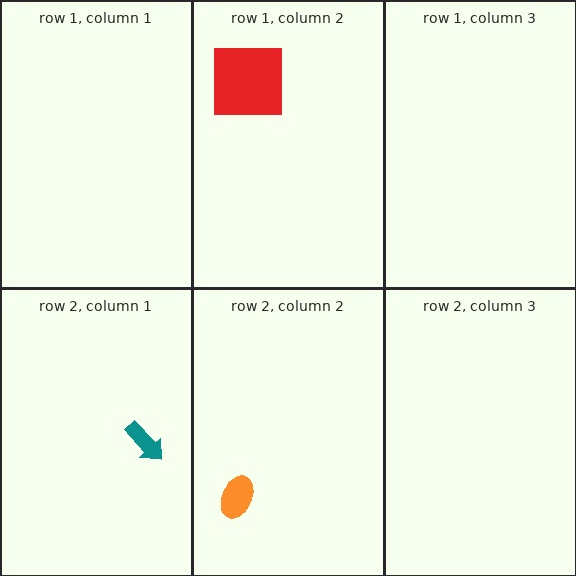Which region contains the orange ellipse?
The row 2, column 2 region.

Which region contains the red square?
The row 1, column 2 region.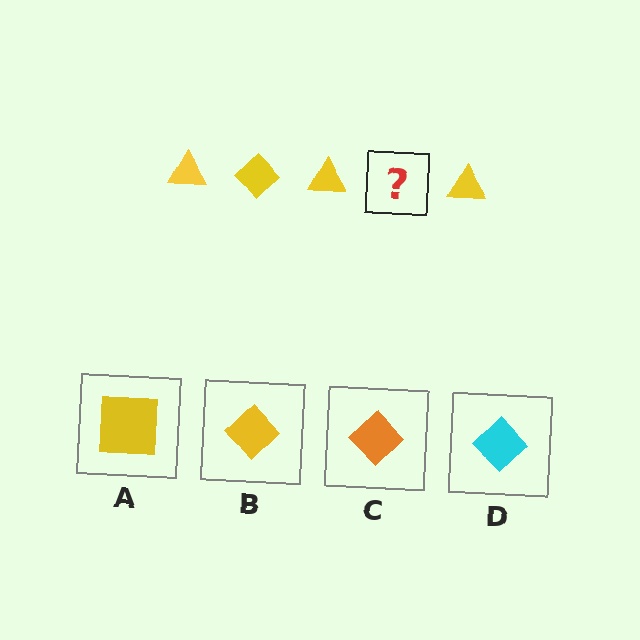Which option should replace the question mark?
Option B.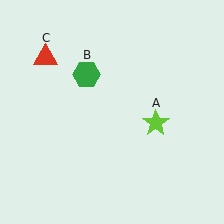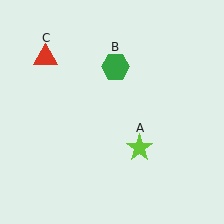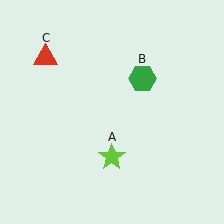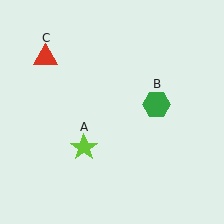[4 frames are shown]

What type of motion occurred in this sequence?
The lime star (object A), green hexagon (object B) rotated clockwise around the center of the scene.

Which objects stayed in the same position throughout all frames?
Red triangle (object C) remained stationary.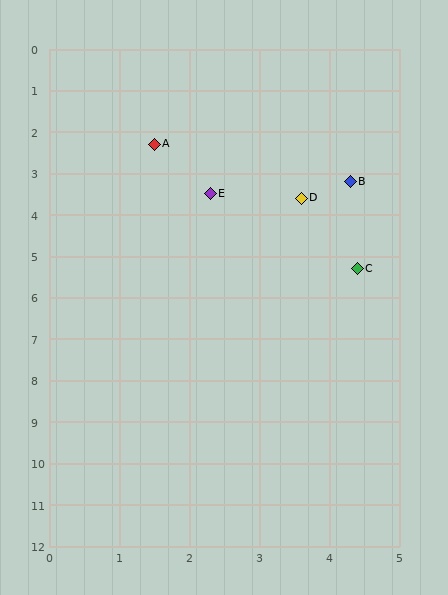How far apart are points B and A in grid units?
Points B and A are about 2.9 grid units apart.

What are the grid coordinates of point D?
Point D is at approximately (3.6, 3.6).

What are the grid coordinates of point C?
Point C is at approximately (4.4, 5.3).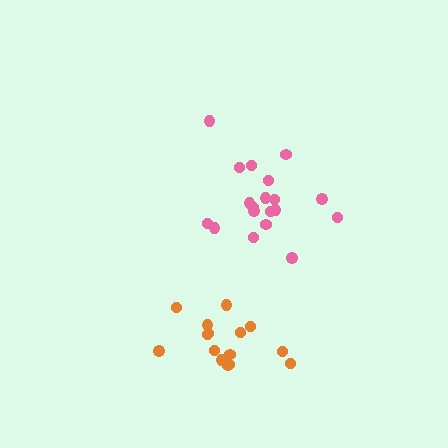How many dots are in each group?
Group 1: 19 dots, Group 2: 15 dots (34 total).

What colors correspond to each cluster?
The clusters are colored: pink, orange.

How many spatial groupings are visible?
There are 2 spatial groupings.